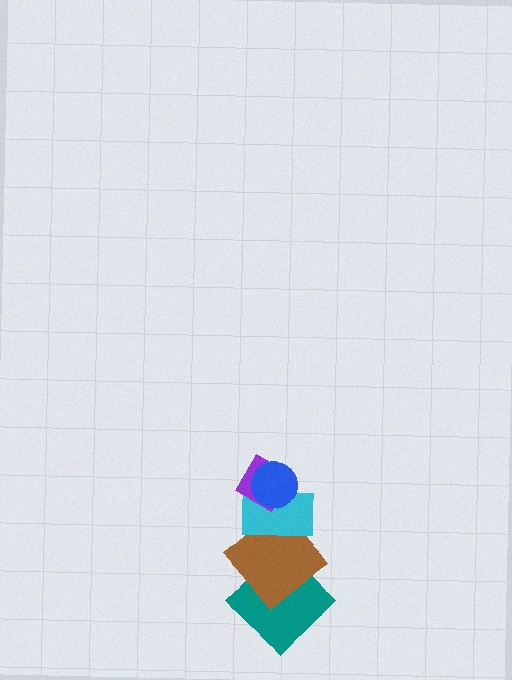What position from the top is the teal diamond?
The teal diamond is 5th from the top.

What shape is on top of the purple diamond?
The blue circle is on top of the purple diamond.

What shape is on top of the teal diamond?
The brown diamond is on top of the teal diamond.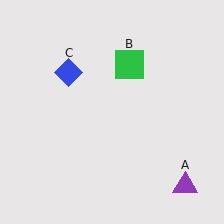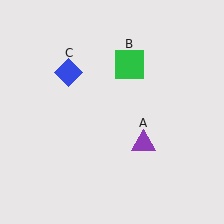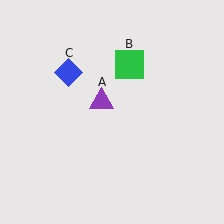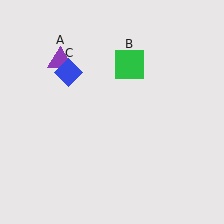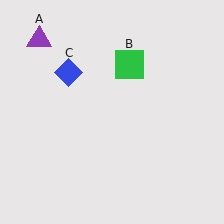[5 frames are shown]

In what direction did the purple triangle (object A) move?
The purple triangle (object A) moved up and to the left.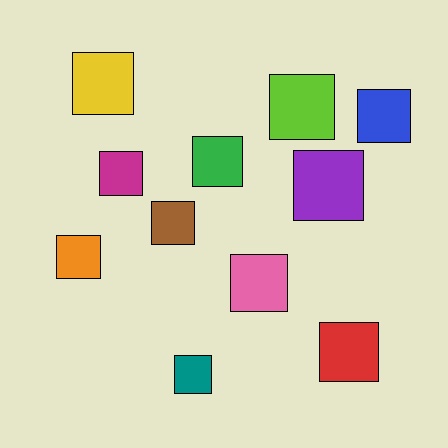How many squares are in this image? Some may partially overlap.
There are 11 squares.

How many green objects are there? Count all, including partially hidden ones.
There is 1 green object.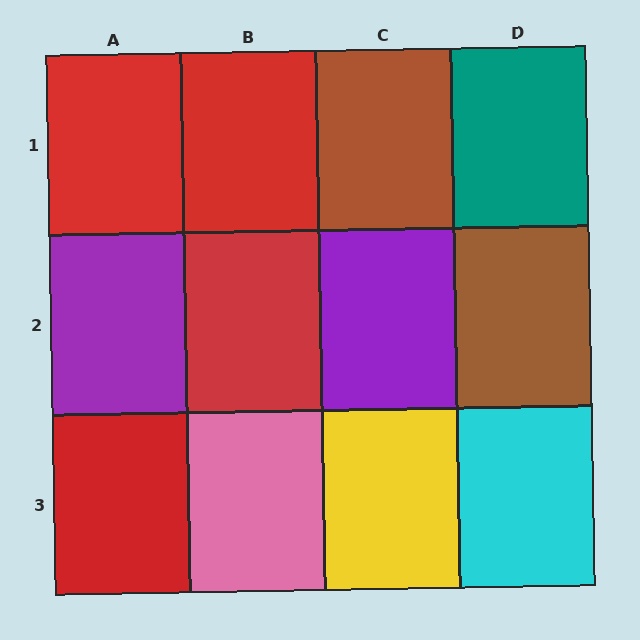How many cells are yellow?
1 cell is yellow.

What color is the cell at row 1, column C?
Brown.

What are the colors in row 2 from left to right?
Purple, red, purple, brown.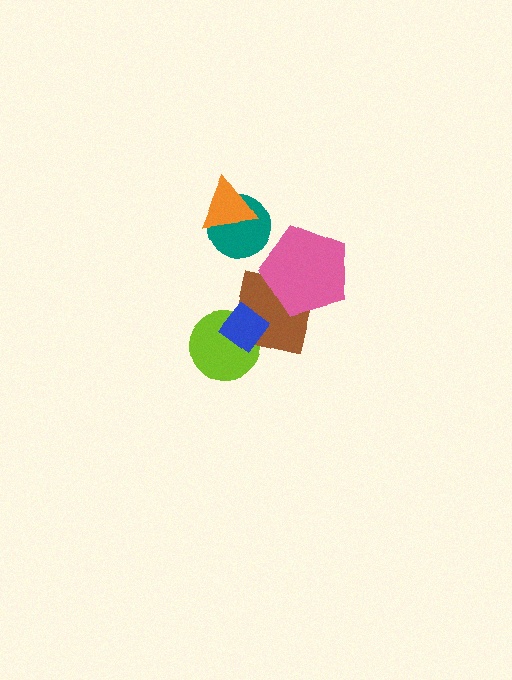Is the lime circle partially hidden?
Yes, it is partially covered by another shape.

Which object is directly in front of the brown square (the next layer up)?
The blue diamond is directly in front of the brown square.